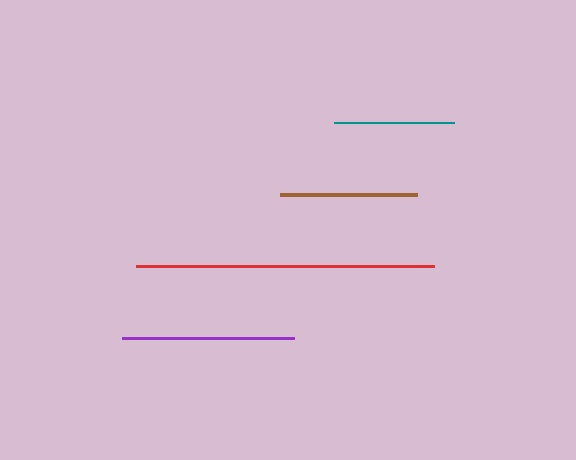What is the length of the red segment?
The red segment is approximately 297 pixels long.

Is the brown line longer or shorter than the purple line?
The purple line is longer than the brown line.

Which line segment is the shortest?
The teal line is the shortest at approximately 120 pixels.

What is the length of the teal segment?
The teal segment is approximately 120 pixels long.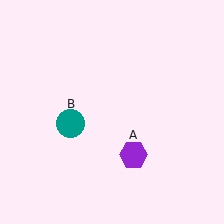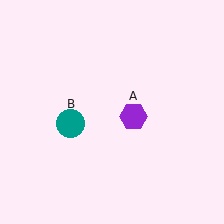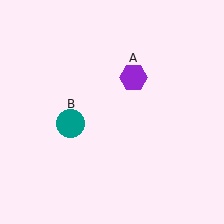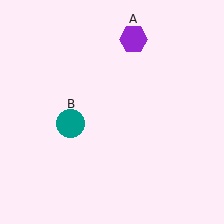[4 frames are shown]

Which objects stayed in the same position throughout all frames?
Teal circle (object B) remained stationary.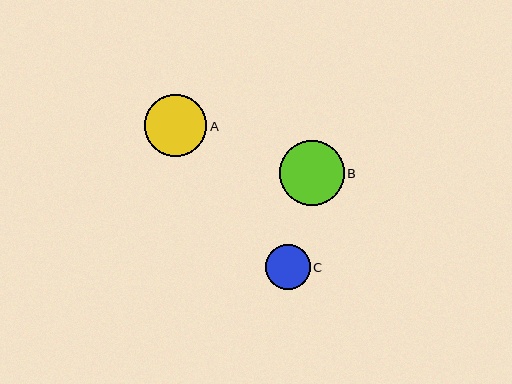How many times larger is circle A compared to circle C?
Circle A is approximately 1.4 times the size of circle C.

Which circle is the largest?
Circle B is the largest with a size of approximately 65 pixels.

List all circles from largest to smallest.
From largest to smallest: B, A, C.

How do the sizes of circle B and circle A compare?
Circle B and circle A are approximately the same size.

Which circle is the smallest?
Circle C is the smallest with a size of approximately 45 pixels.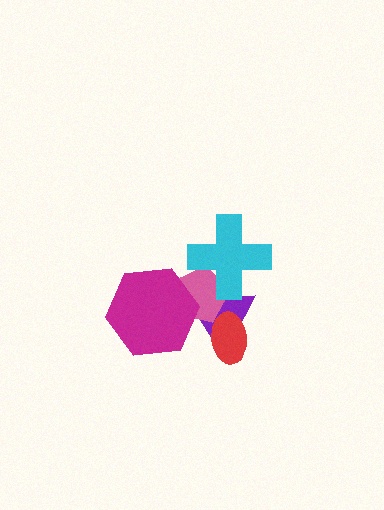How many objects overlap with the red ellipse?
1 object overlaps with the red ellipse.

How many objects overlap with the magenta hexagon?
2 objects overlap with the magenta hexagon.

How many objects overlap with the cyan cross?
2 objects overlap with the cyan cross.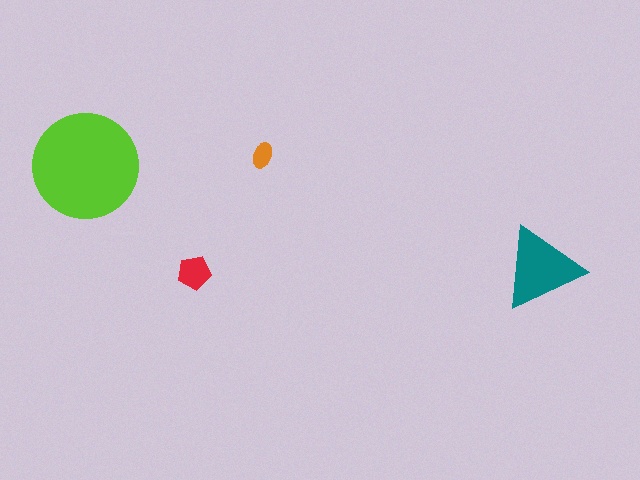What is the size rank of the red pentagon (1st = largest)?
3rd.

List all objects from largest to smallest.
The lime circle, the teal triangle, the red pentagon, the orange ellipse.